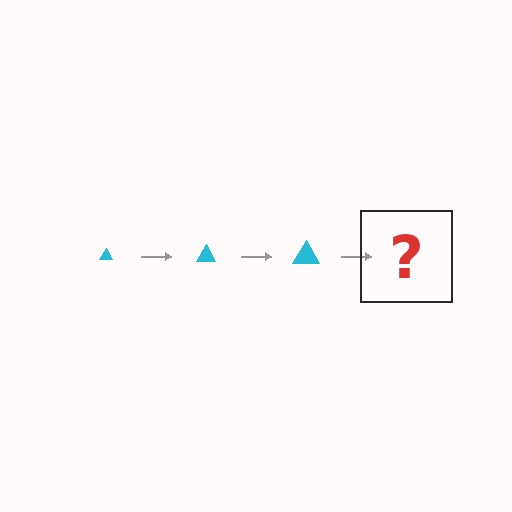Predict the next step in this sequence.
The next step is a cyan triangle, larger than the previous one.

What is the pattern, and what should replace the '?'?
The pattern is that the triangle gets progressively larger each step. The '?' should be a cyan triangle, larger than the previous one.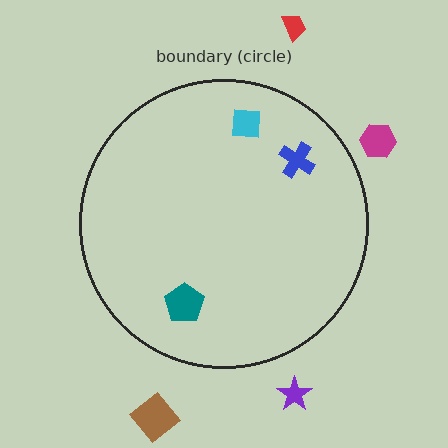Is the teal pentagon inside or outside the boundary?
Inside.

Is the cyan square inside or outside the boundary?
Inside.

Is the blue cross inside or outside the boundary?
Inside.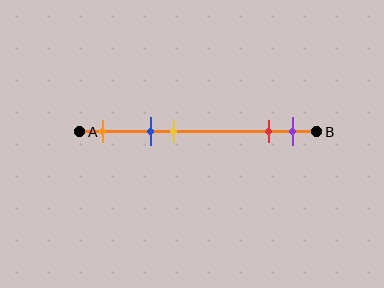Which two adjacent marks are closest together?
The red and purple marks are the closest adjacent pair.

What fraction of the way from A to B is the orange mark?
The orange mark is approximately 10% (0.1) of the way from A to B.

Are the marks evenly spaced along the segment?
No, the marks are not evenly spaced.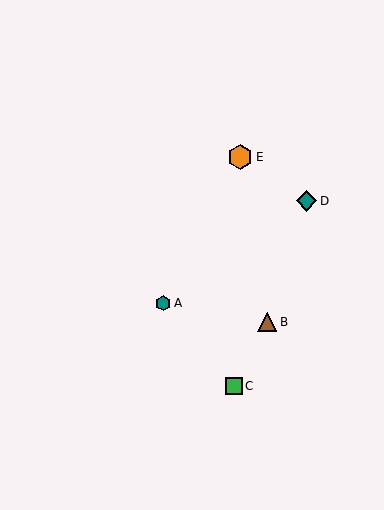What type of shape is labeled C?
Shape C is a green square.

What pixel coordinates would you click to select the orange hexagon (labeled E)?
Click at (240, 157) to select the orange hexagon E.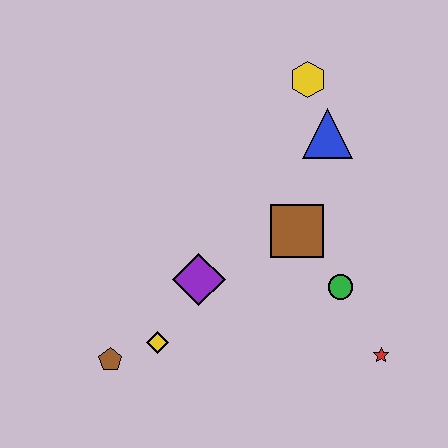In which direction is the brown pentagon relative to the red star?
The brown pentagon is to the left of the red star.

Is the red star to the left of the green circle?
No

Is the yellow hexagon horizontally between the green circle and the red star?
No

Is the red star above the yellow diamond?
No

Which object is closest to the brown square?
The green circle is closest to the brown square.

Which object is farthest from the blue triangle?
The brown pentagon is farthest from the blue triangle.